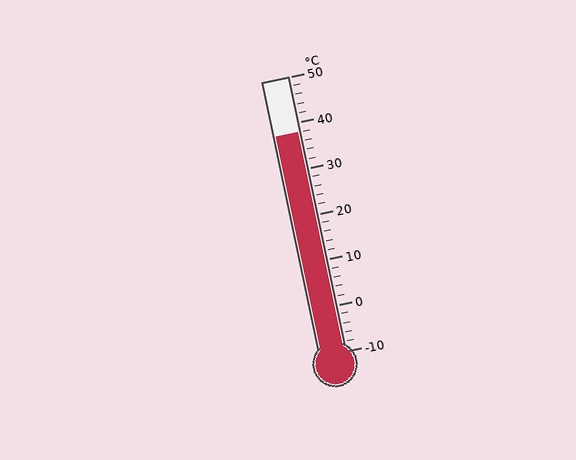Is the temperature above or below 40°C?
The temperature is below 40°C.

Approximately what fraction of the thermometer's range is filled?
The thermometer is filled to approximately 80% of its range.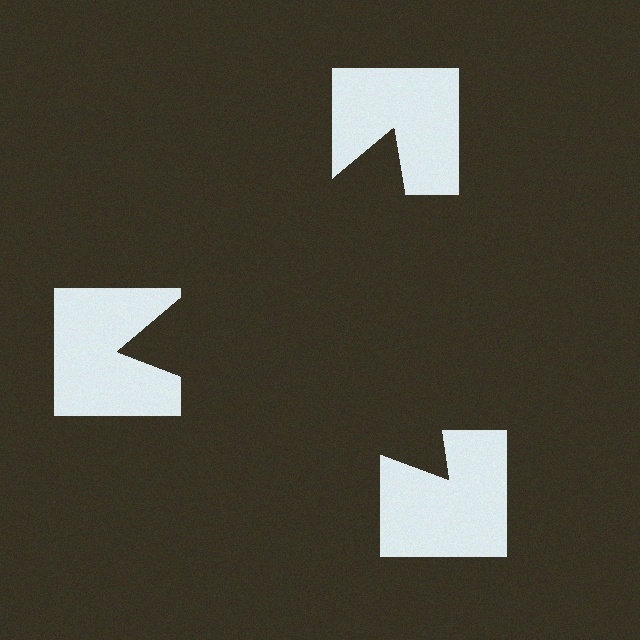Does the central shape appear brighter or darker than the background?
It typically appears slightly darker than the background, even though no actual brightness change is drawn.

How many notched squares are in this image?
There are 3 — one at each vertex of the illusory triangle.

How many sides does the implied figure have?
3 sides.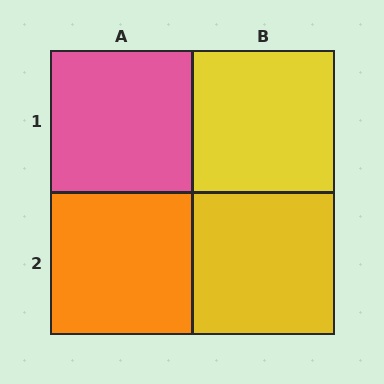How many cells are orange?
1 cell is orange.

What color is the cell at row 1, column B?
Yellow.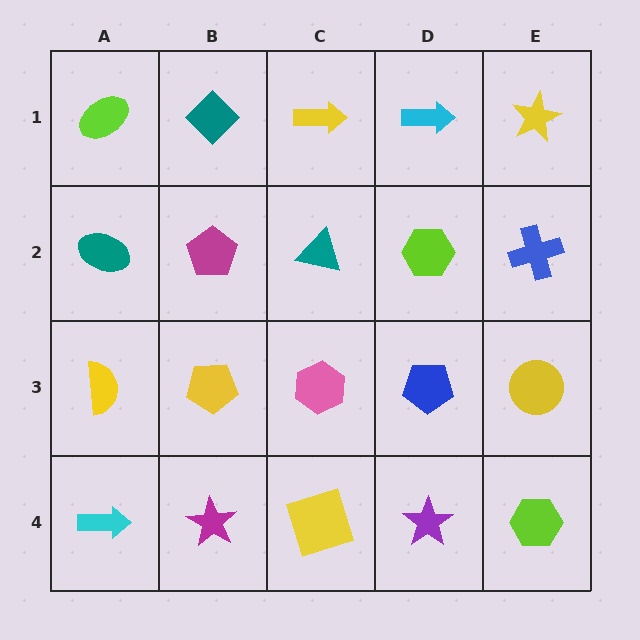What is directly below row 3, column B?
A magenta star.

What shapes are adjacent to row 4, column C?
A pink hexagon (row 3, column C), a magenta star (row 4, column B), a purple star (row 4, column D).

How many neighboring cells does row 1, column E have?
2.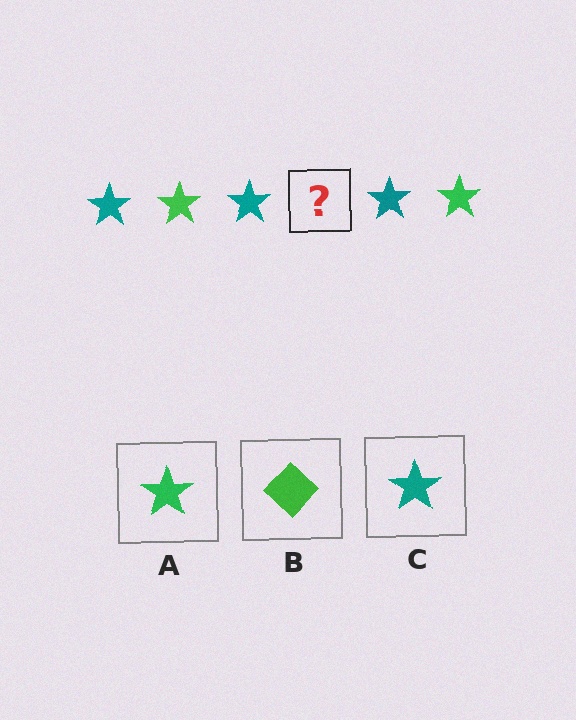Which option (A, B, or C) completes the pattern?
A.